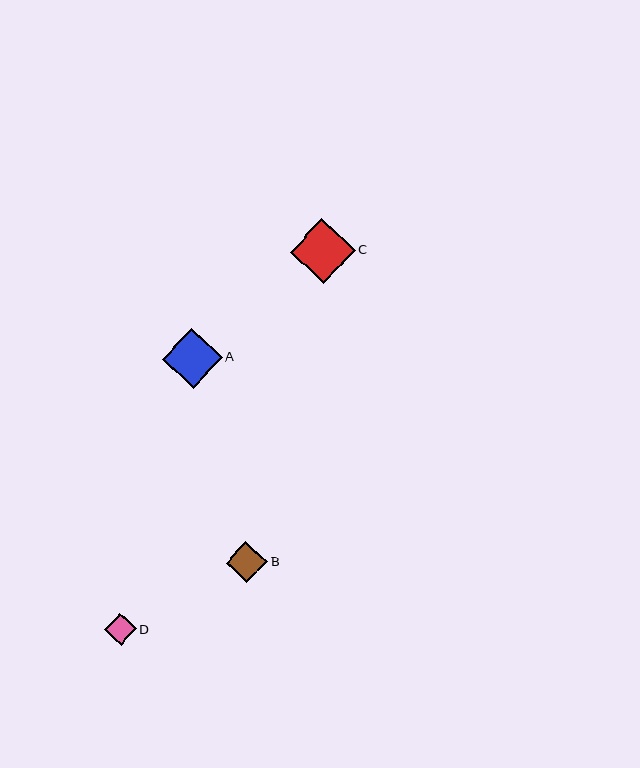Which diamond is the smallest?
Diamond D is the smallest with a size of approximately 32 pixels.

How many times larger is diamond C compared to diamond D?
Diamond C is approximately 2.0 times the size of diamond D.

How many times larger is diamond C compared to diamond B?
Diamond C is approximately 1.6 times the size of diamond B.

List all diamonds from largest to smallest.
From largest to smallest: C, A, B, D.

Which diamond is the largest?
Diamond C is the largest with a size of approximately 65 pixels.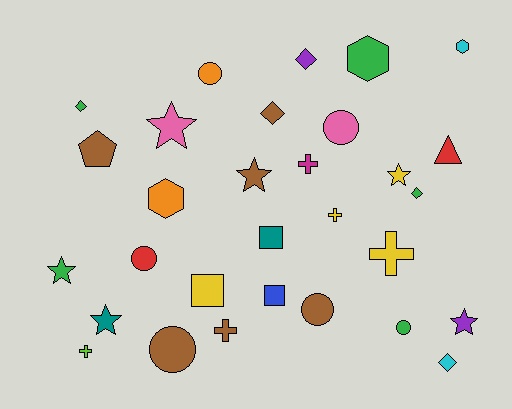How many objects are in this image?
There are 30 objects.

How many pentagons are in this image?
There is 1 pentagon.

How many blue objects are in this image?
There is 1 blue object.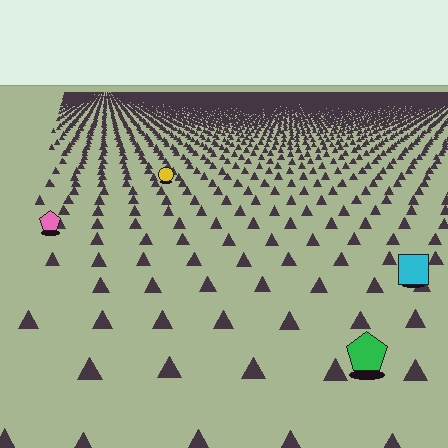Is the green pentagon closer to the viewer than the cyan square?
Yes. The green pentagon is closer — you can tell from the texture gradient: the ground texture is coarser near it.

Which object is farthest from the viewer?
The yellow circle is farthest from the viewer. It appears smaller and the ground texture around it is denser.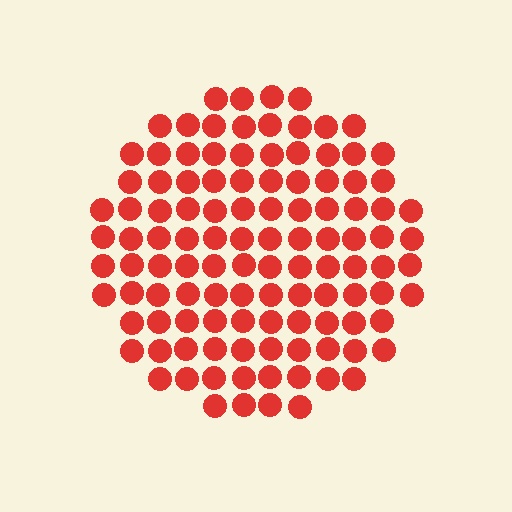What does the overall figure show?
The overall figure shows a circle.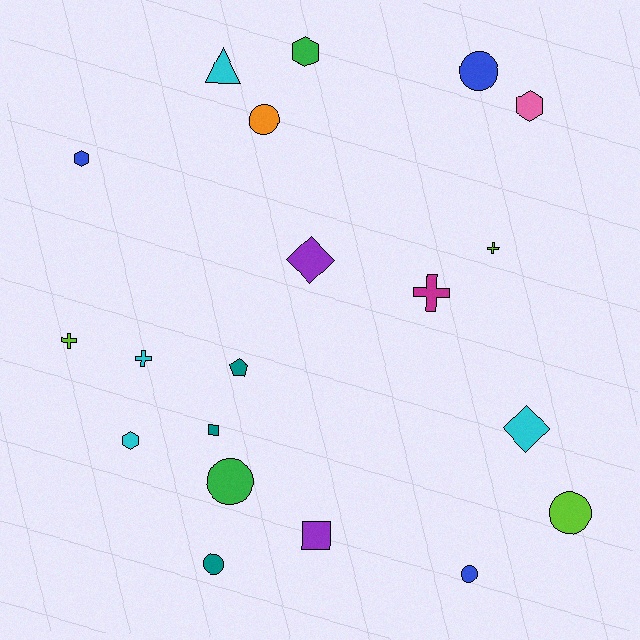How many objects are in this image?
There are 20 objects.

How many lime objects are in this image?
There are 3 lime objects.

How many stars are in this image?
There are no stars.